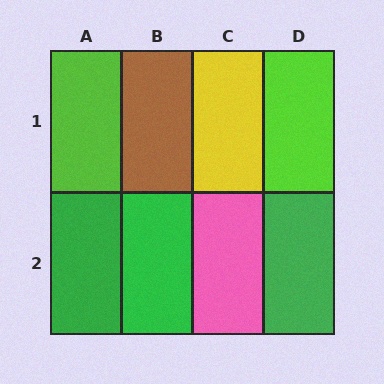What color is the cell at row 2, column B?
Green.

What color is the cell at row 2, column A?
Green.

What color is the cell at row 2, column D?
Green.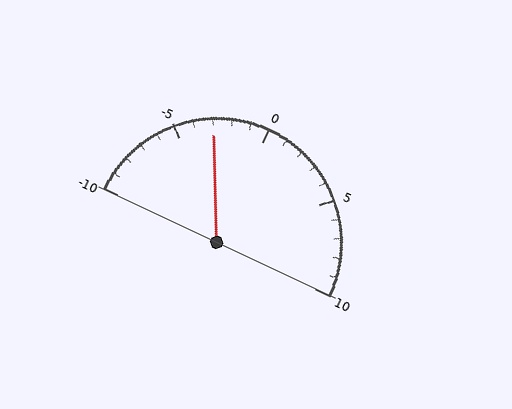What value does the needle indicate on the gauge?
The needle indicates approximately -3.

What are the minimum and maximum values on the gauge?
The gauge ranges from -10 to 10.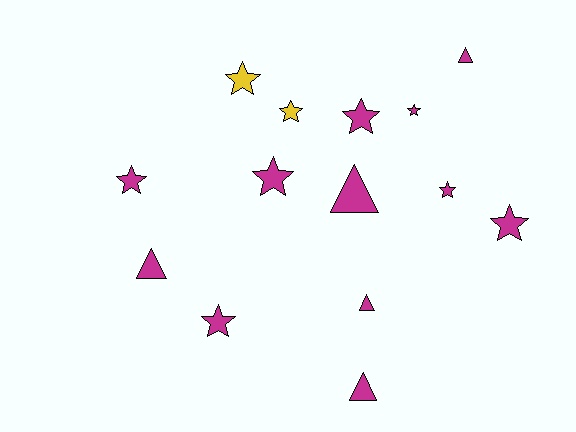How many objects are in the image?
There are 14 objects.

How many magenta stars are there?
There are 7 magenta stars.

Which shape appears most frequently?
Star, with 9 objects.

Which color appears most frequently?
Magenta, with 12 objects.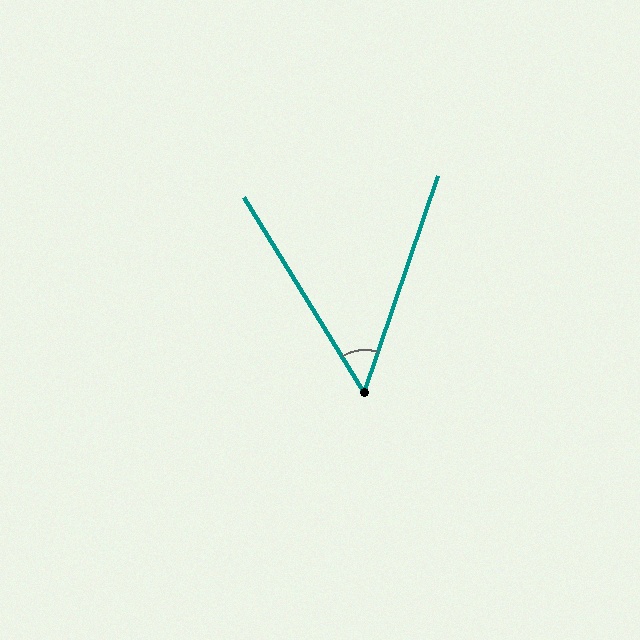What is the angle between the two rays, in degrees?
Approximately 50 degrees.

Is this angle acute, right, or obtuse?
It is acute.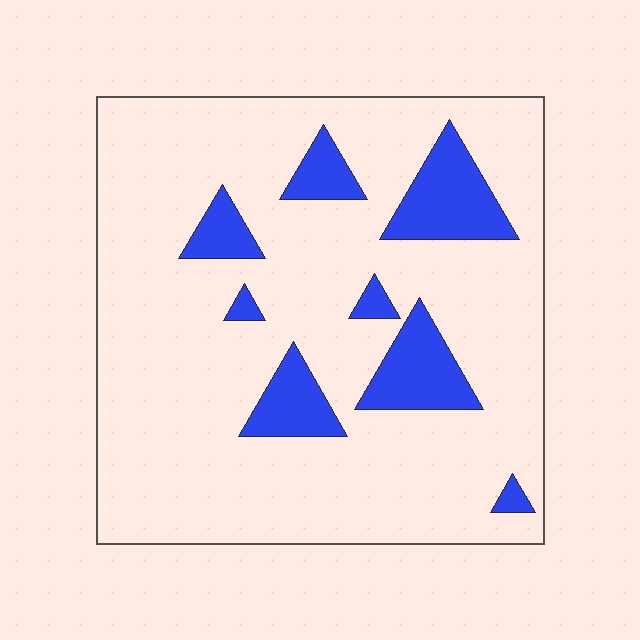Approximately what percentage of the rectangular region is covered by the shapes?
Approximately 15%.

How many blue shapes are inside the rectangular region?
8.